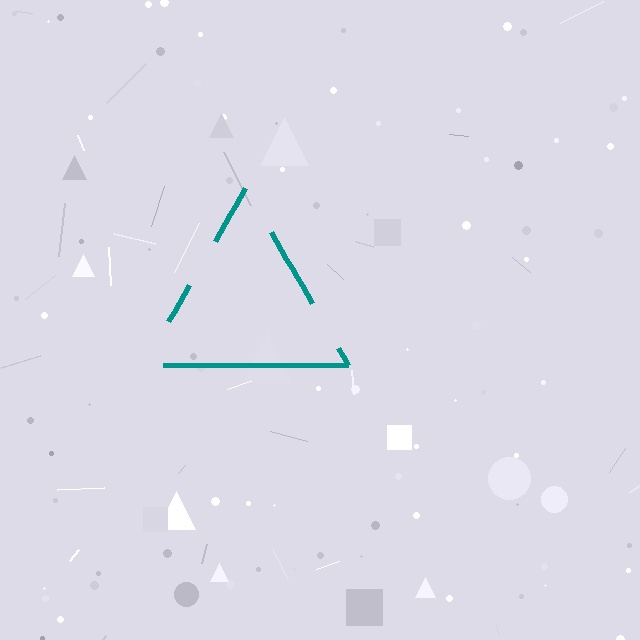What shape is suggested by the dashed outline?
The dashed outline suggests a triangle.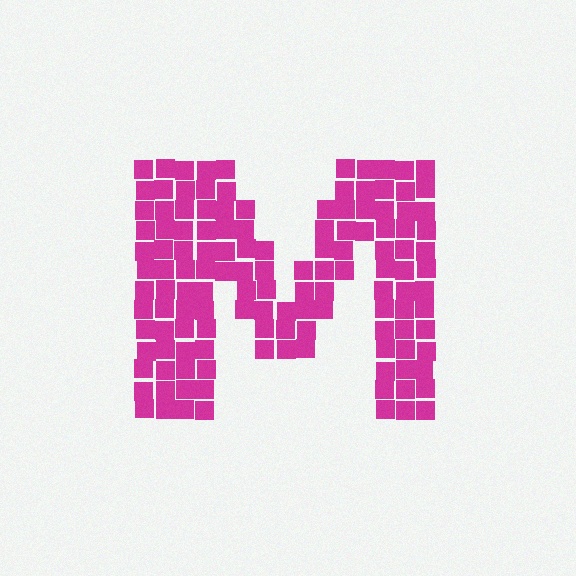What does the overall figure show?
The overall figure shows the letter M.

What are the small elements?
The small elements are squares.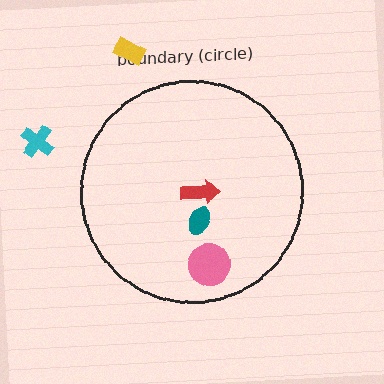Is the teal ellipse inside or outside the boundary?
Inside.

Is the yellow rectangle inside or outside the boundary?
Outside.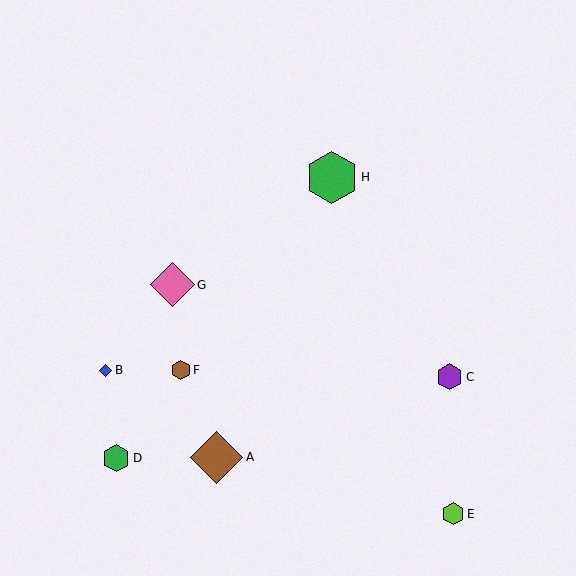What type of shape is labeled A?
Shape A is a brown diamond.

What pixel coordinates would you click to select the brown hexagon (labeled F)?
Click at (181, 370) to select the brown hexagon F.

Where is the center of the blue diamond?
The center of the blue diamond is at (106, 370).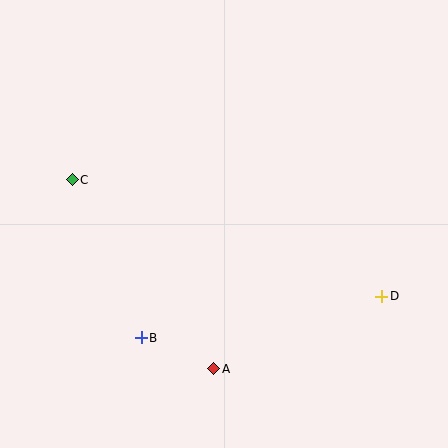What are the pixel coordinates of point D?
Point D is at (382, 296).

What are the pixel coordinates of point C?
Point C is at (72, 180).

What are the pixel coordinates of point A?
Point A is at (214, 369).